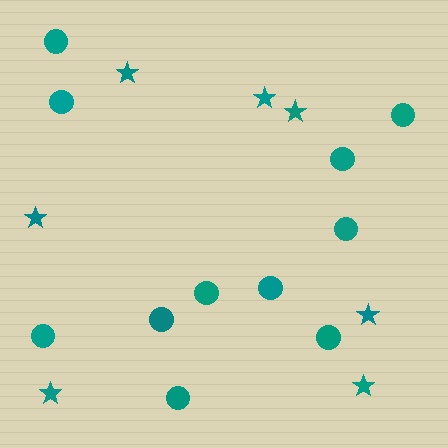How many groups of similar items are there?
There are 2 groups: one group of circles (11) and one group of stars (7).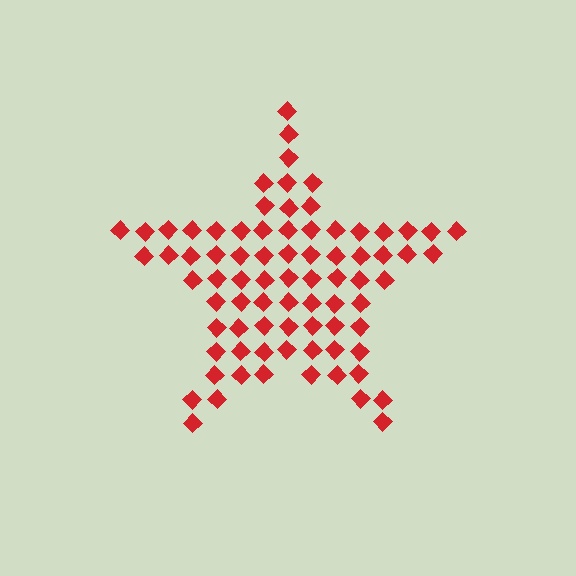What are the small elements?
The small elements are diamonds.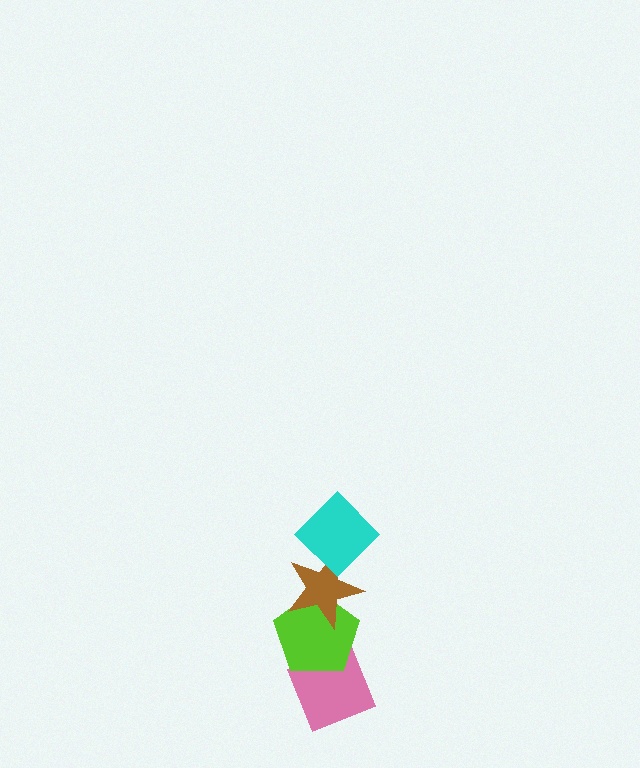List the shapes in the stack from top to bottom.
From top to bottom: the cyan diamond, the brown star, the lime pentagon, the pink diamond.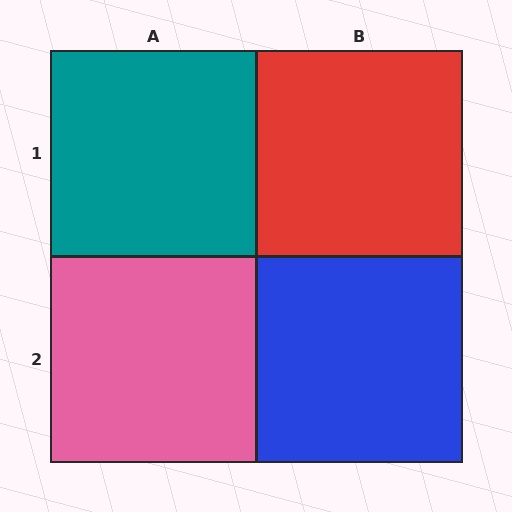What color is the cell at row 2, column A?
Pink.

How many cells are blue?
1 cell is blue.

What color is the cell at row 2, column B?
Blue.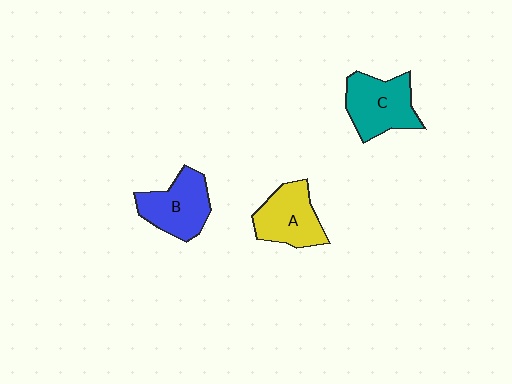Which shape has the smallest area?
Shape A (yellow).